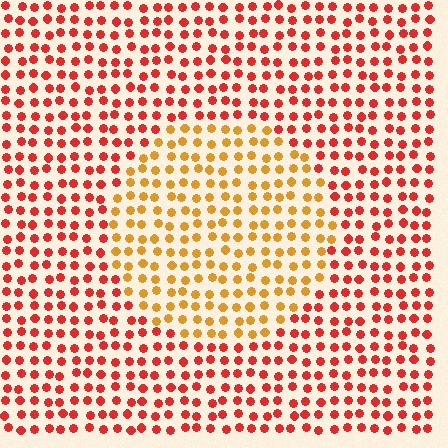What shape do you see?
I see a circle.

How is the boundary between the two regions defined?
The boundary is defined purely by a slight shift in hue (about 39 degrees). Spacing, size, and orientation are identical on both sides.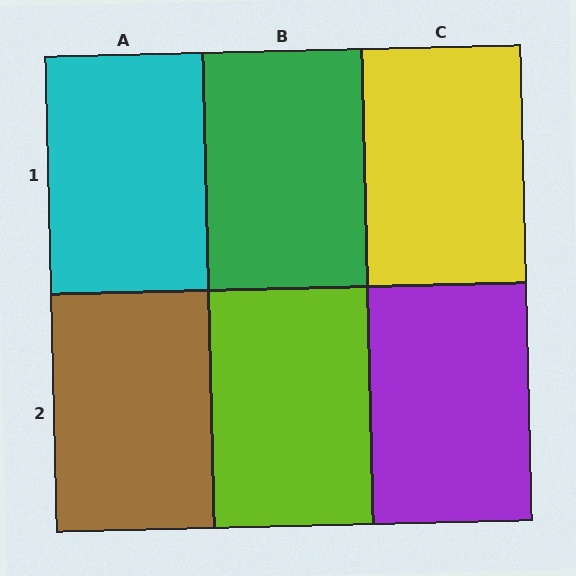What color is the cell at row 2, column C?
Purple.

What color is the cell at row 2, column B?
Lime.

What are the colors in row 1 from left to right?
Cyan, green, yellow.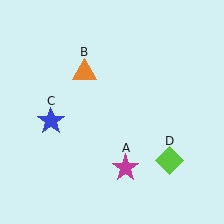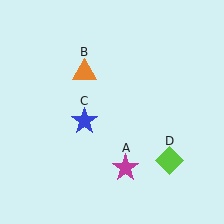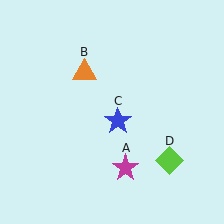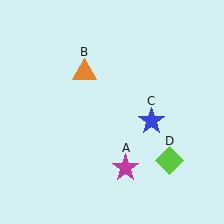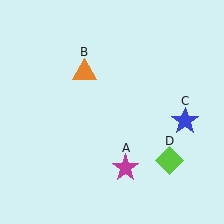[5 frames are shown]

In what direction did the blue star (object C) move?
The blue star (object C) moved right.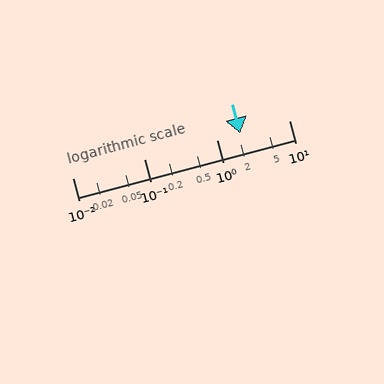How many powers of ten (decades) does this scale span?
The scale spans 3 decades, from 0.01 to 10.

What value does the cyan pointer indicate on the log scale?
The pointer indicates approximately 2.1.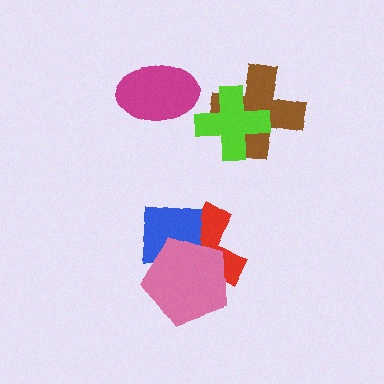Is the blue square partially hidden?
Yes, it is partially covered by another shape.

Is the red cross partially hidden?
Yes, it is partially covered by another shape.